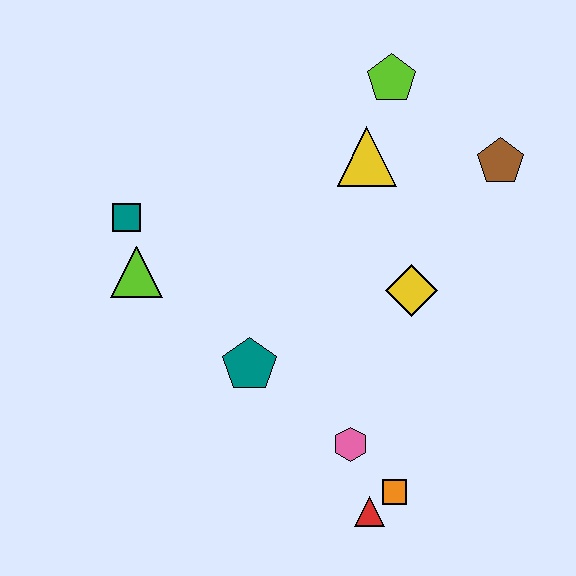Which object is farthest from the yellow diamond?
The teal square is farthest from the yellow diamond.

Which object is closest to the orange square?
The red triangle is closest to the orange square.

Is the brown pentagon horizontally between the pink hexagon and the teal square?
No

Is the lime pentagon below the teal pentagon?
No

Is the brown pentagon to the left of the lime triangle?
No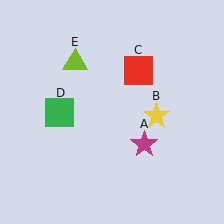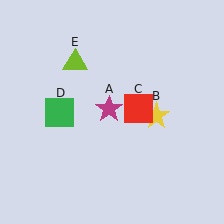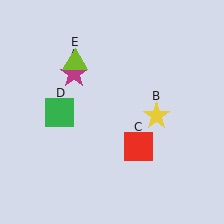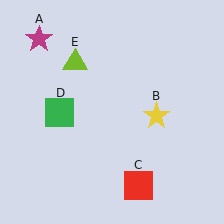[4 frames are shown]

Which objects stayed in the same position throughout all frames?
Yellow star (object B) and green square (object D) and lime triangle (object E) remained stationary.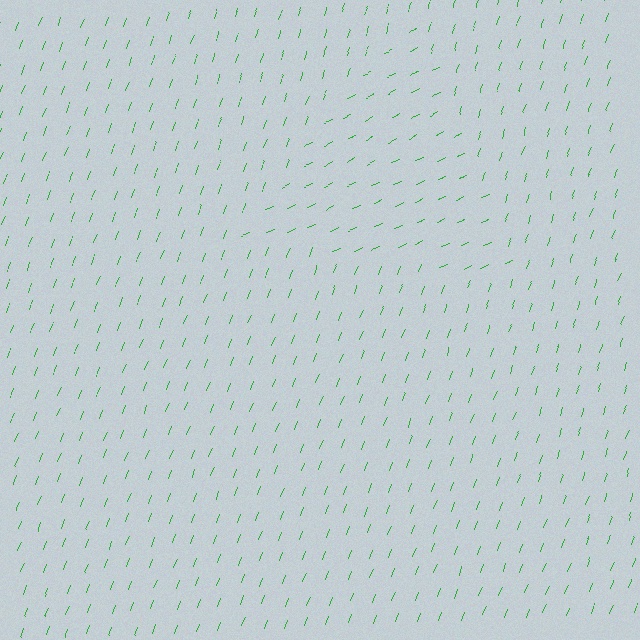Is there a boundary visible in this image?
Yes, there is a texture boundary formed by a change in line orientation.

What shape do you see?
I see a triangle.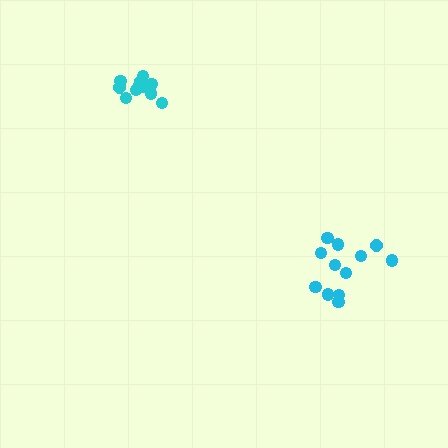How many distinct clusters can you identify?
There are 2 distinct clusters.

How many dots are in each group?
Group 1: 11 dots, Group 2: 12 dots (23 total).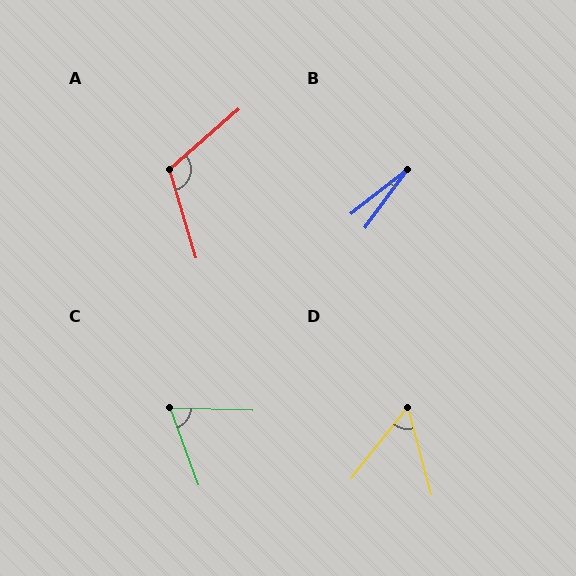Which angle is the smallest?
B, at approximately 16 degrees.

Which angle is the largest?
A, at approximately 115 degrees.